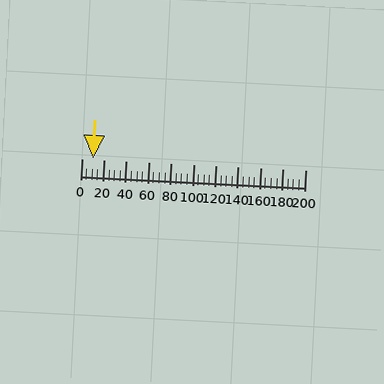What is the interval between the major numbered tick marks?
The major tick marks are spaced 20 units apart.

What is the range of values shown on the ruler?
The ruler shows values from 0 to 200.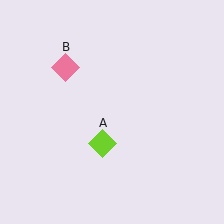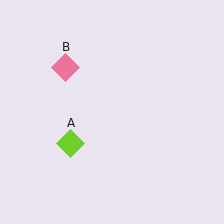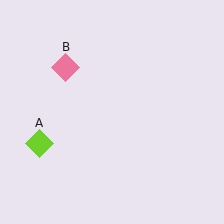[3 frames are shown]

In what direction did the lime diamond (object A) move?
The lime diamond (object A) moved left.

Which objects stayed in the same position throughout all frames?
Pink diamond (object B) remained stationary.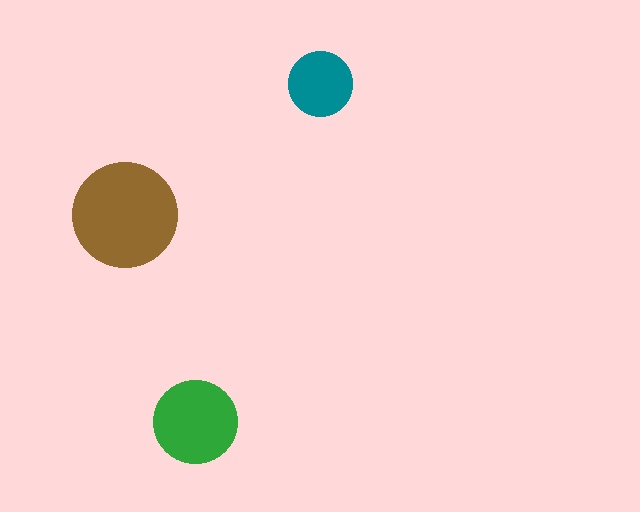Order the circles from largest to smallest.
the brown one, the green one, the teal one.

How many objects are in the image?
There are 3 objects in the image.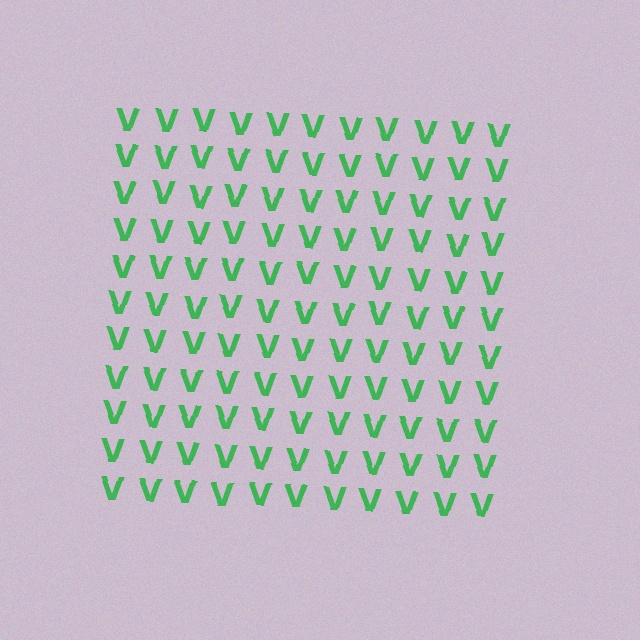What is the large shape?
The large shape is a square.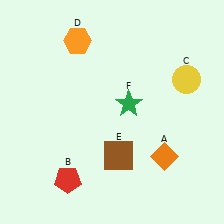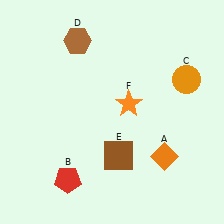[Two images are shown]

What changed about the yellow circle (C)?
In Image 1, C is yellow. In Image 2, it changed to orange.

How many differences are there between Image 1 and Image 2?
There are 3 differences between the two images.